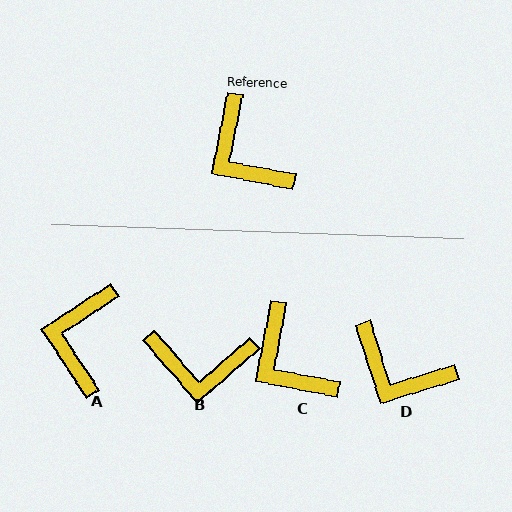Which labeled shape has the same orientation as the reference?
C.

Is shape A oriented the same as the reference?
No, it is off by about 46 degrees.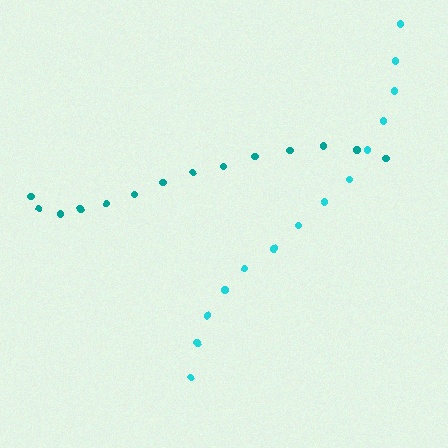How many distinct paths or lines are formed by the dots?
There are 2 distinct paths.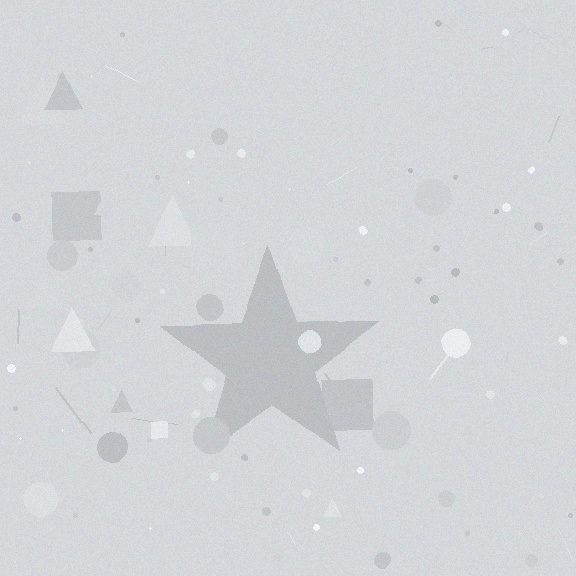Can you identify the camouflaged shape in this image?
The camouflaged shape is a star.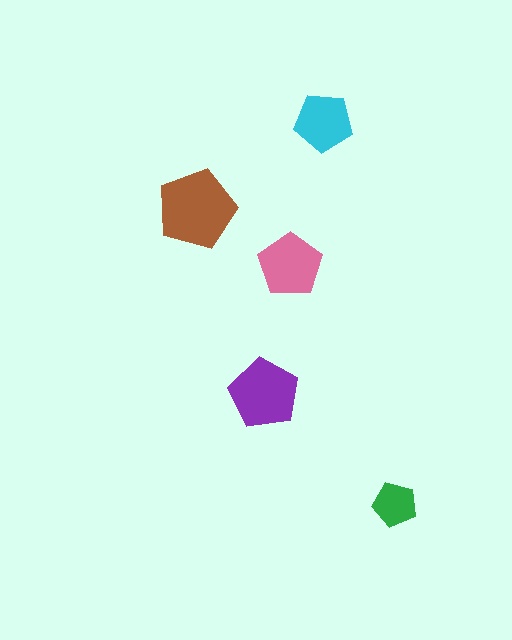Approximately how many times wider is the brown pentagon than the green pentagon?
About 2 times wider.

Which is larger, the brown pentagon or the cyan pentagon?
The brown one.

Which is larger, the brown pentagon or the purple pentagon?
The brown one.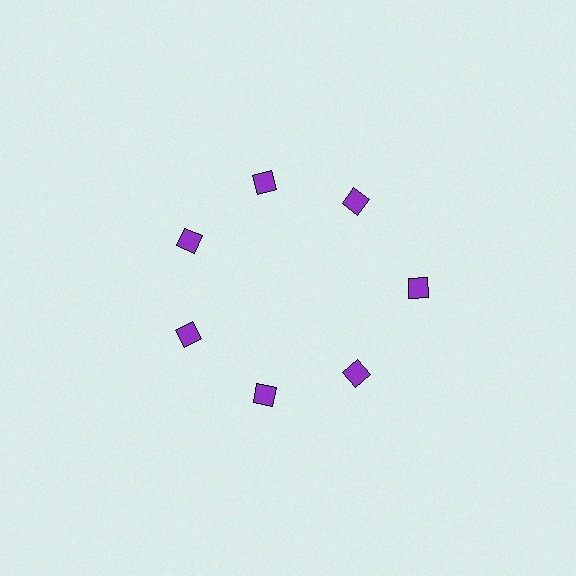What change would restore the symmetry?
The symmetry would be restored by moving it inward, back onto the ring so that all 7 squares sit at equal angles and equal distance from the center.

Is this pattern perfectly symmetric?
No. The 7 purple squares are arranged in a ring, but one element near the 3 o'clock position is pushed outward from the center, breaking the 7-fold rotational symmetry.